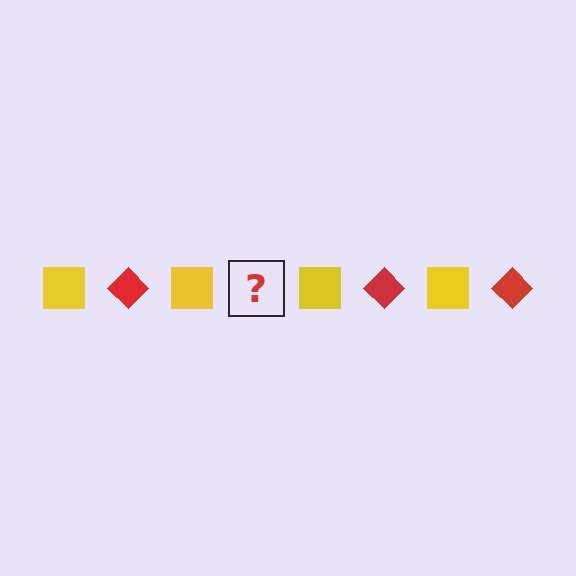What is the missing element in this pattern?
The missing element is a red diamond.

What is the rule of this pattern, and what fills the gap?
The rule is that the pattern alternates between yellow square and red diamond. The gap should be filled with a red diamond.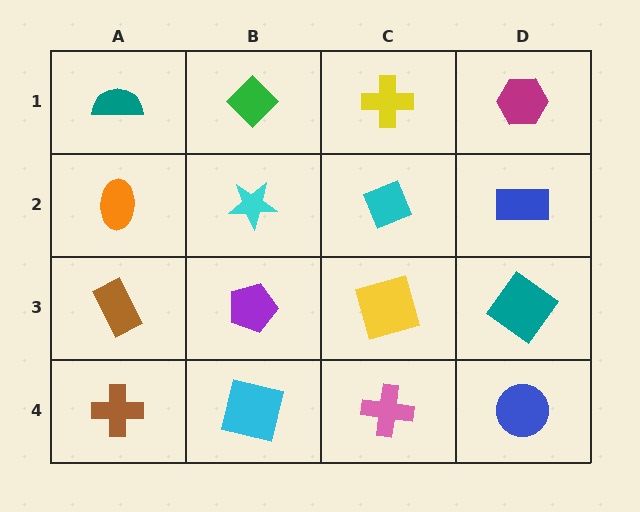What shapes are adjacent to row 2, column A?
A teal semicircle (row 1, column A), a brown rectangle (row 3, column A), a cyan star (row 2, column B).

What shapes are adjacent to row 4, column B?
A purple pentagon (row 3, column B), a brown cross (row 4, column A), a pink cross (row 4, column C).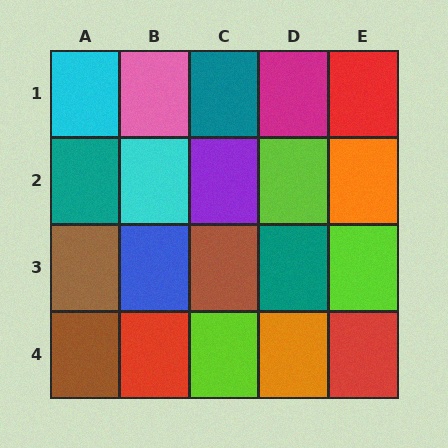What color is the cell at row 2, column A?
Teal.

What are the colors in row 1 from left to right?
Cyan, pink, teal, magenta, red.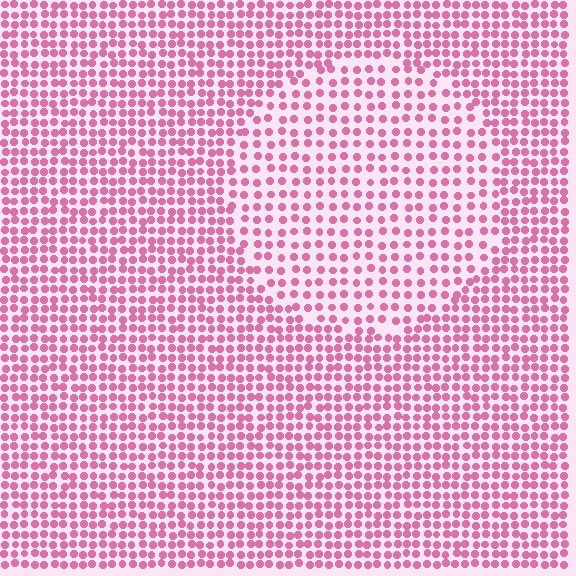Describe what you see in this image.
The image contains small pink elements arranged at two different densities. A circle-shaped region is visible where the elements are less densely packed than the surrounding area.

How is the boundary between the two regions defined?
The boundary is defined by a change in element density (approximately 1.6x ratio). All elements are the same color, size, and shape.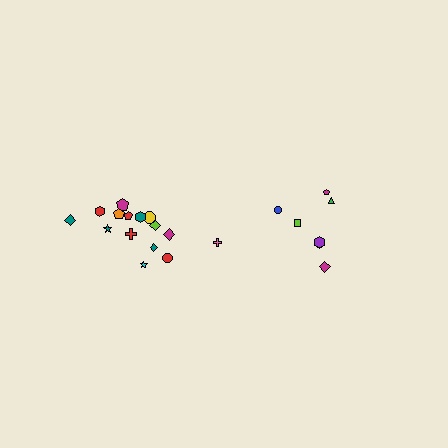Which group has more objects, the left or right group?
The left group.